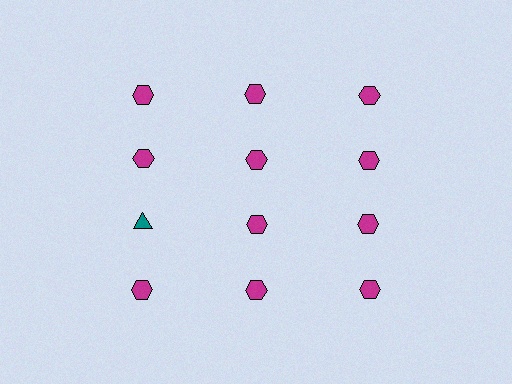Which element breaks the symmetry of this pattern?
The teal triangle in the third row, leftmost column breaks the symmetry. All other shapes are magenta hexagons.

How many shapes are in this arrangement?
There are 12 shapes arranged in a grid pattern.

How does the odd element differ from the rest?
It differs in both color (teal instead of magenta) and shape (triangle instead of hexagon).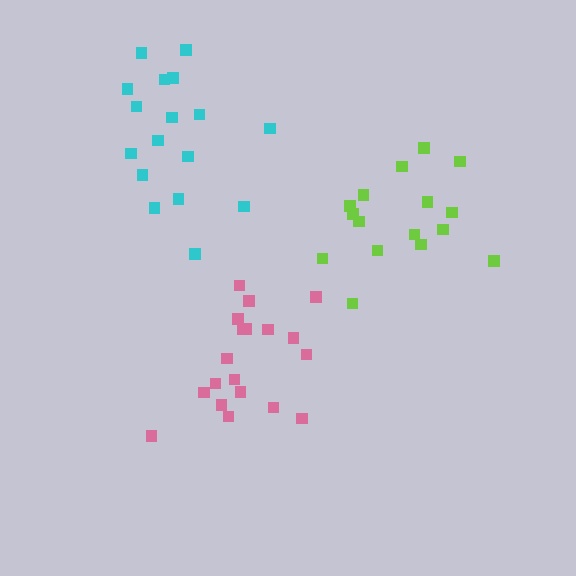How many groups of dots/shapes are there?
There are 3 groups.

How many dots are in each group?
Group 1: 16 dots, Group 2: 19 dots, Group 3: 17 dots (52 total).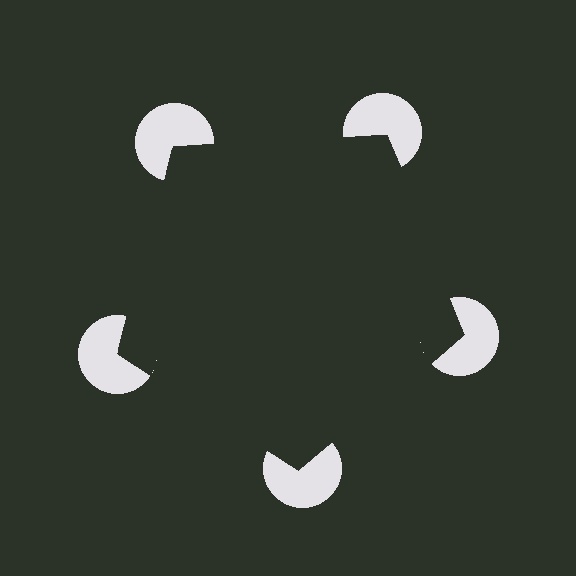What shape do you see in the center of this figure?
An illusory pentagon — its edges are inferred from the aligned wedge cuts in the pac-man discs, not physically drawn.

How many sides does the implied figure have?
5 sides.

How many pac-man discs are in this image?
There are 5 — one at each vertex of the illusory pentagon.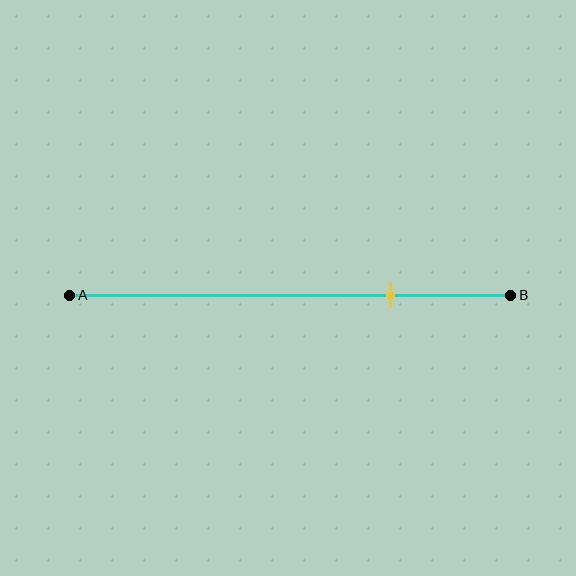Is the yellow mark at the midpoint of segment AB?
No, the mark is at about 75% from A, not at the 50% midpoint.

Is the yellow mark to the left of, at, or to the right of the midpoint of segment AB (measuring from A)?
The yellow mark is to the right of the midpoint of segment AB.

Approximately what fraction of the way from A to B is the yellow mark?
The yellow mark is approximately 75% of the way from A to B.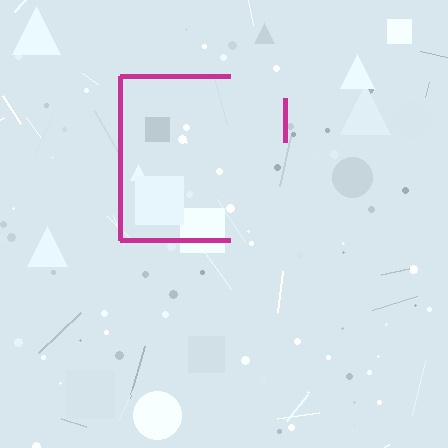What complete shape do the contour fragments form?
The contour fragments form a square.